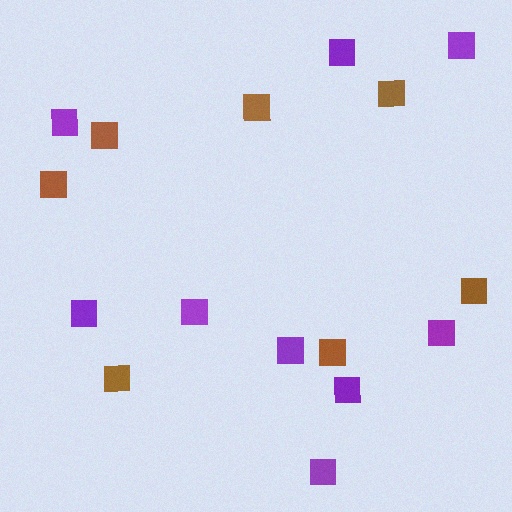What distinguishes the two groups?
There are 2 groups: one group of brown squares (7) and one group of purple squares (9).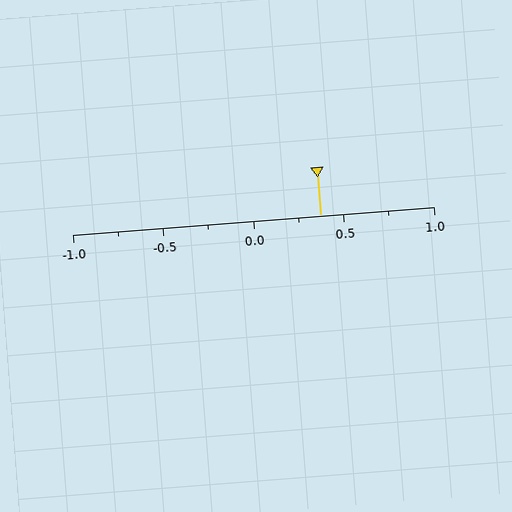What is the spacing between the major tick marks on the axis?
The major ticks are spaced 0.5 apart.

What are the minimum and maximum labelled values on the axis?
The axis runs from -1.0 to 1.0.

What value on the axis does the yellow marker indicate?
The marker indicates approximately 0.38.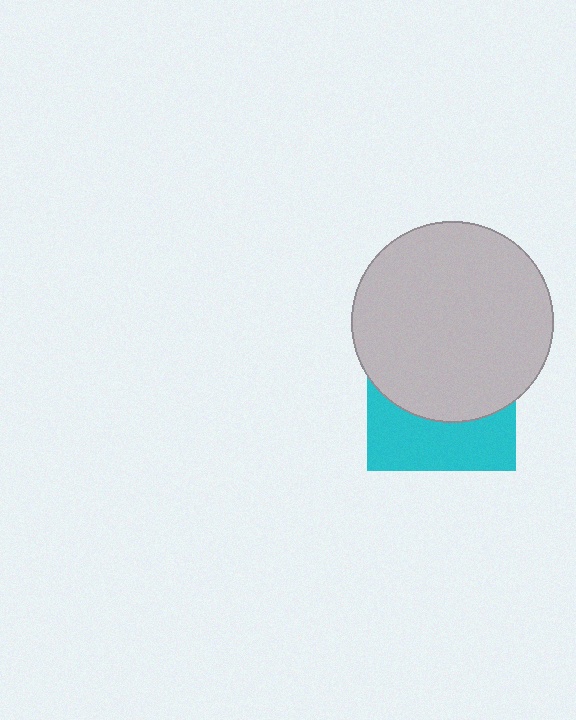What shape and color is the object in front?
The object in front is a light gray circle.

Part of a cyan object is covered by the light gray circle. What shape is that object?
It is a square.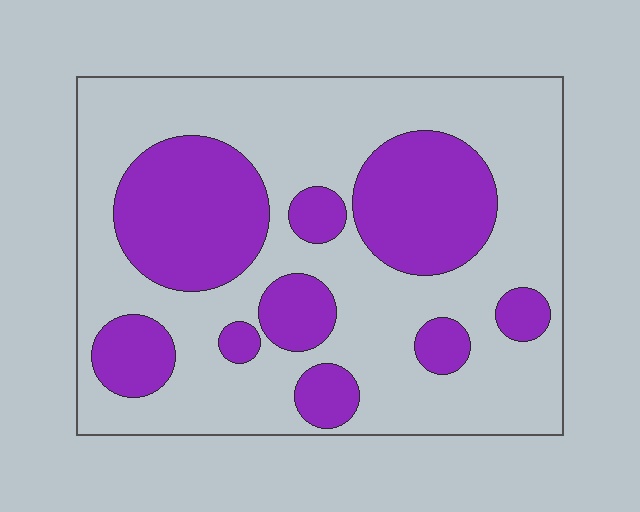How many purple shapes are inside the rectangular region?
9.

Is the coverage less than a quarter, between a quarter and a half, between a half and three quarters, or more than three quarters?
Between a quarter and a half.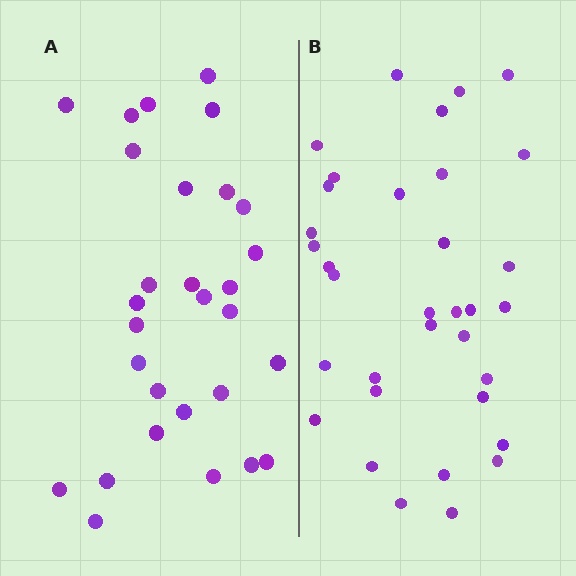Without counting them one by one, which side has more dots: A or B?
Region B (the right region) has more dots.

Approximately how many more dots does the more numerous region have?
Region B has about 5 more dots than region A.